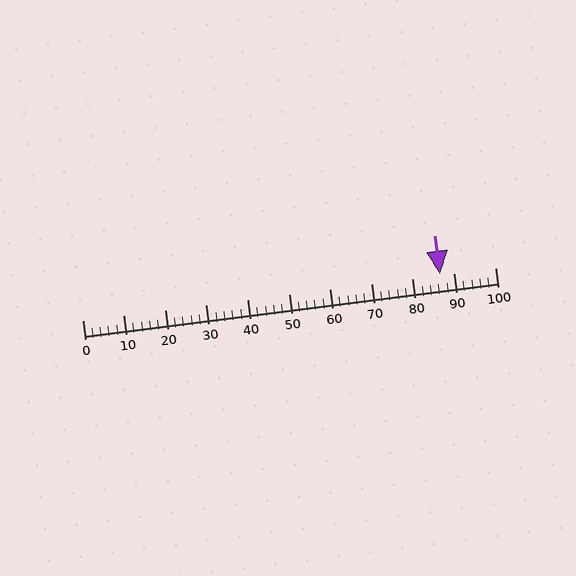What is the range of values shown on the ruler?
The ruler shows values from 0 to 100.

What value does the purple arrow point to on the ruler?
The purple arrow points to approximately 87.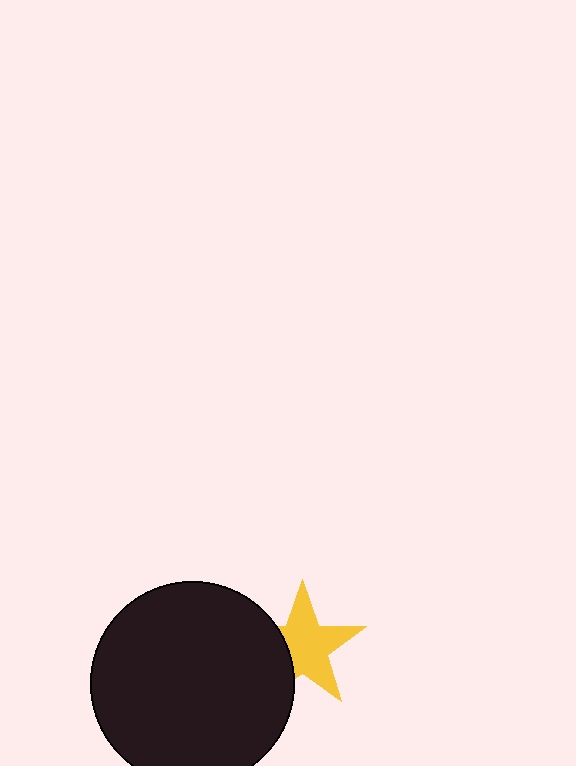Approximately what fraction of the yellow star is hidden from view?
Roughly 30% of the yellow star is hidden behind the black circle.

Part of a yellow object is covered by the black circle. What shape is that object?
It is a star.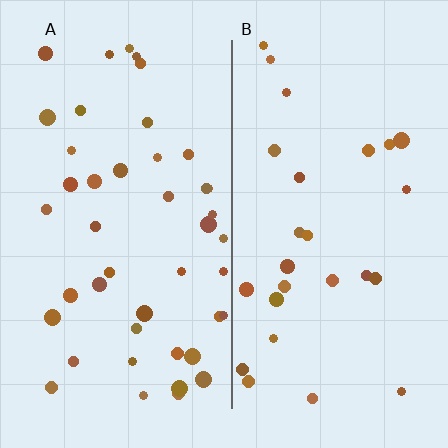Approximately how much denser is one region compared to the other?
Approximately 1.6× — region A over region B.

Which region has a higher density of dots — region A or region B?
A (the left).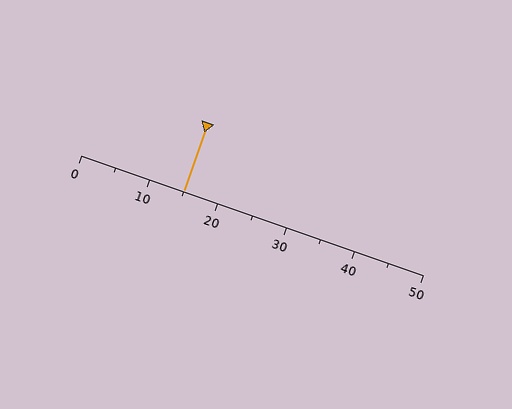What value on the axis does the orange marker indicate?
The marker indicates approximately 15.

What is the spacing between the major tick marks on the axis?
The major ticks are spaced 10 apart.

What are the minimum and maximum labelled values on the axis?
The axis runs from 0 to 50.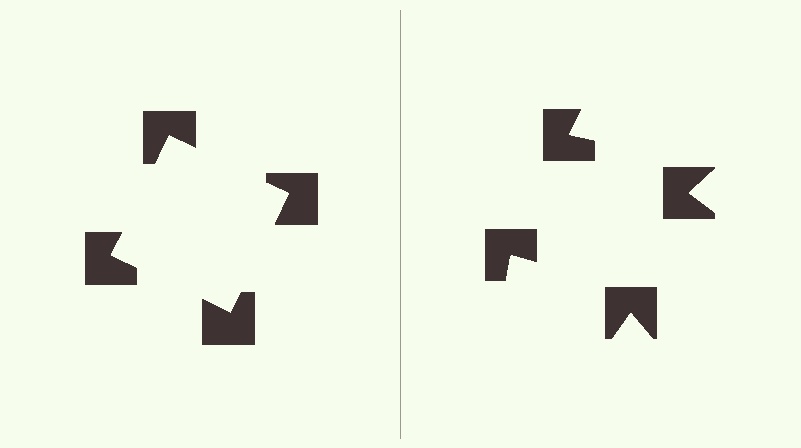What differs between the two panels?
The notched squares are positioned identically on both sides; only the wedge orientations differ. On the left they align to a square; on the right they are misaligned.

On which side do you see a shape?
An illusory square appears on the left side. On the right side the wedge cuts are rotated, so no coherent shape forms.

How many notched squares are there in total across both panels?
8 — 4 on each side.